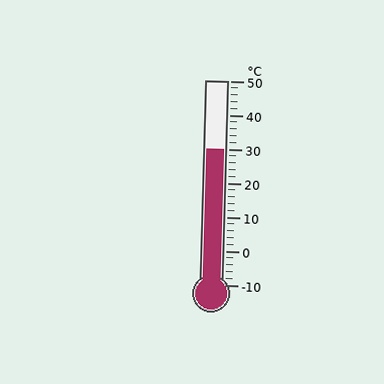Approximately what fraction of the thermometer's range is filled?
The thermometer is filled to approximately 65% of its range.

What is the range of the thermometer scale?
The thermometer scale ranges from -10°C to 50°C.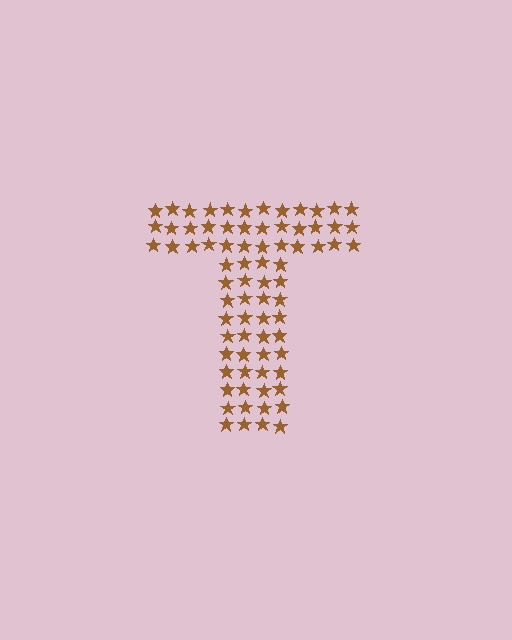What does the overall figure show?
The overall figure shows the letter T.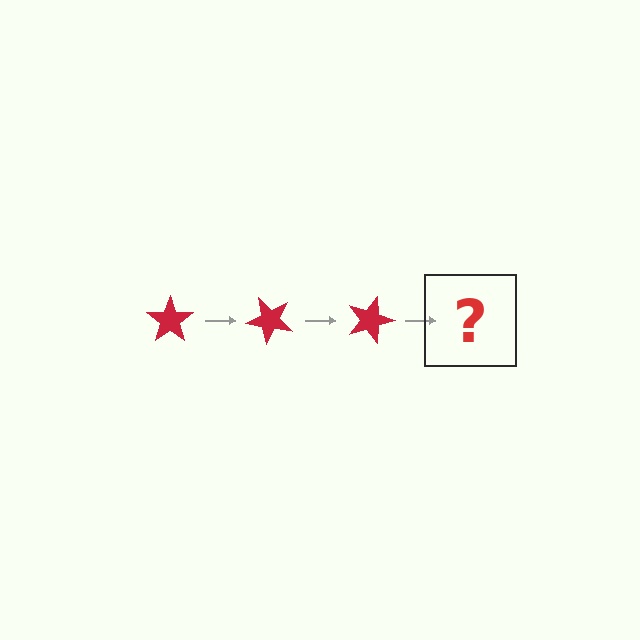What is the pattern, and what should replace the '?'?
The pattern is that the star rotates 45 degrees each step. The '?' should be a red star rotated 135 degrees.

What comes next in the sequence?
The next element should be a red star rotated 135 degrees.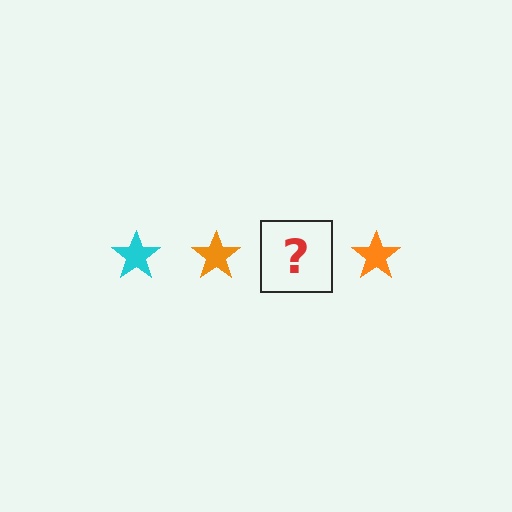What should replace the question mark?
The question mark should be replaced with a cyan star.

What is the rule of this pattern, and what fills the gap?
The rule is that the pattern cycles through cyan, orange stars. The gap should be filled with a cyan star.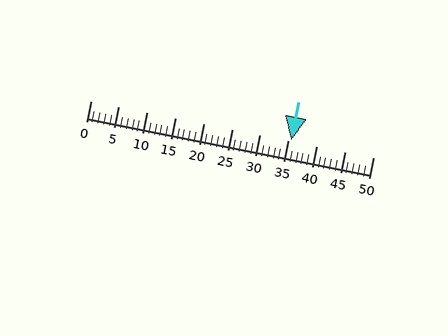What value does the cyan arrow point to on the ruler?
The cyan arrow points to approximately 36.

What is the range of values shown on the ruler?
The ruler shows values from 0 to 50.